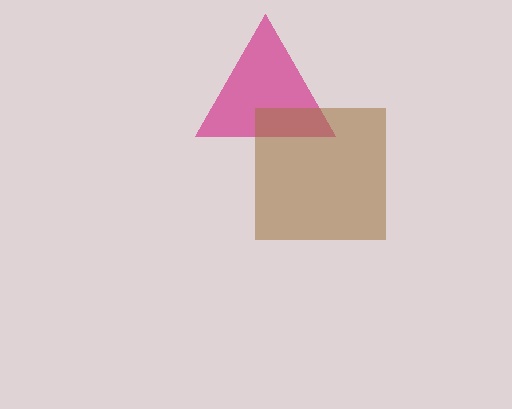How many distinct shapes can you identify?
There are 2 distinct shapes: a magenta triangle, a brown square.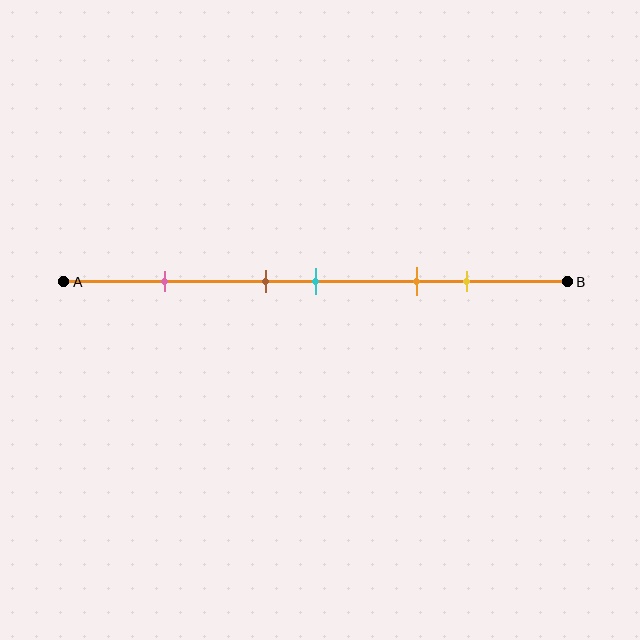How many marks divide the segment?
There are 5 marks dividing the segment.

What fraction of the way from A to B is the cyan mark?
The cyan mark is approximately 50% (0.5) of the way from A to B.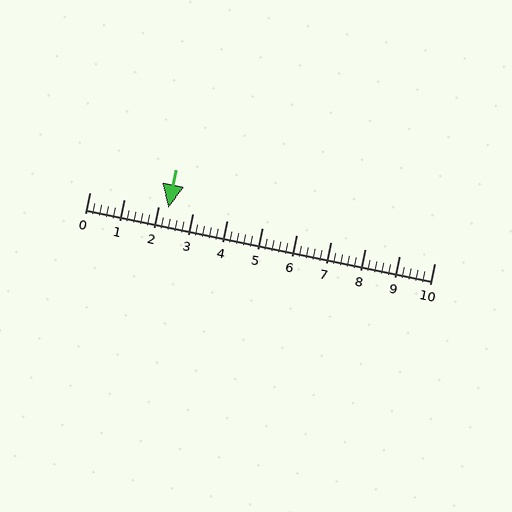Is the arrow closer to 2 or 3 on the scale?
The arrow is closer to 2.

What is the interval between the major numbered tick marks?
The major tick marks are spaced 1 units apart.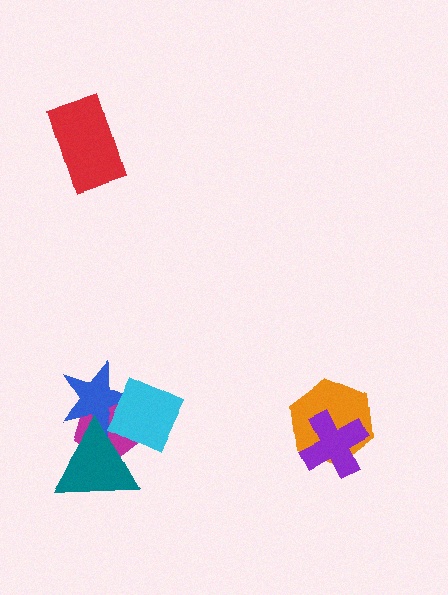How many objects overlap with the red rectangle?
0 objects overlap with the red rectangle.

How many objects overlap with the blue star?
3 objects overlap with the blue star.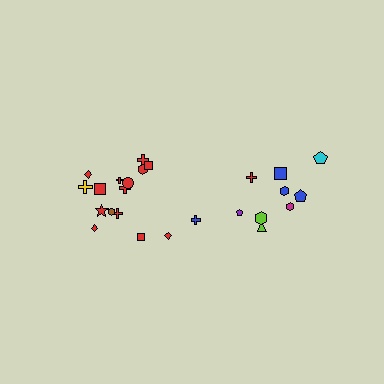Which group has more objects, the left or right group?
The left group.